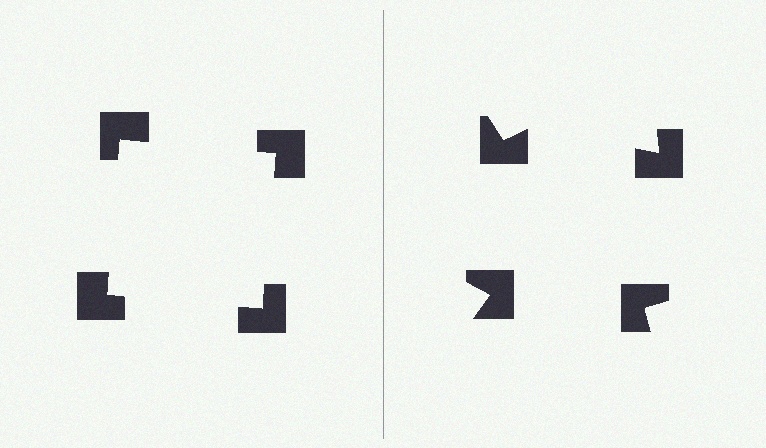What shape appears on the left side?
An illusory square.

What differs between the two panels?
The notched squares are positioned identically on both sides; only the wedge orientations differ. On the left they align to a square; on the right they are misaligned.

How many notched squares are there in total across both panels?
8 — 4 on each side.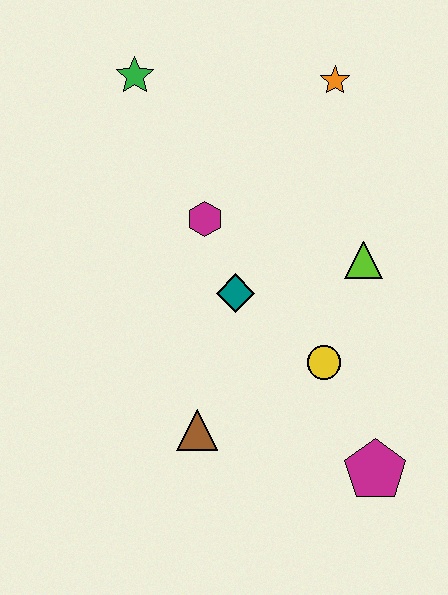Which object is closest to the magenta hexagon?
The teal diamond is closest to the magenta hexagon.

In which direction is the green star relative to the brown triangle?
The green star is above the brown triangle.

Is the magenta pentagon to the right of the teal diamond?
Yes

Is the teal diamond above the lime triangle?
No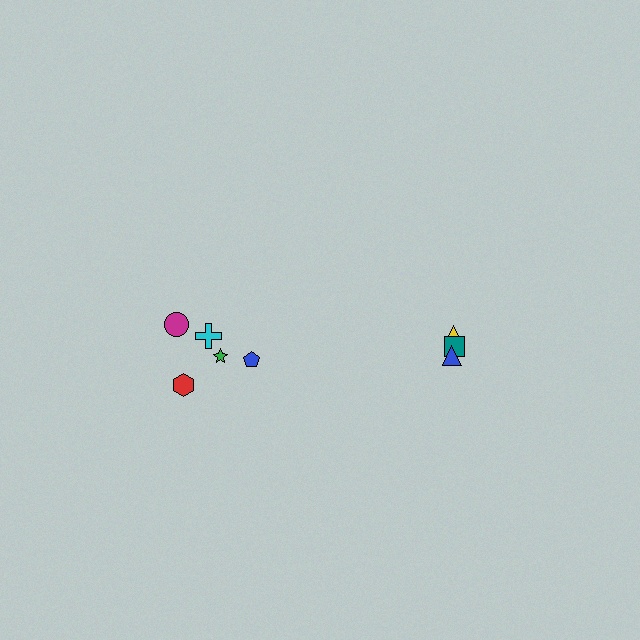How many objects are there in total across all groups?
There are 8 objects.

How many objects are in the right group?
There are 3 objects.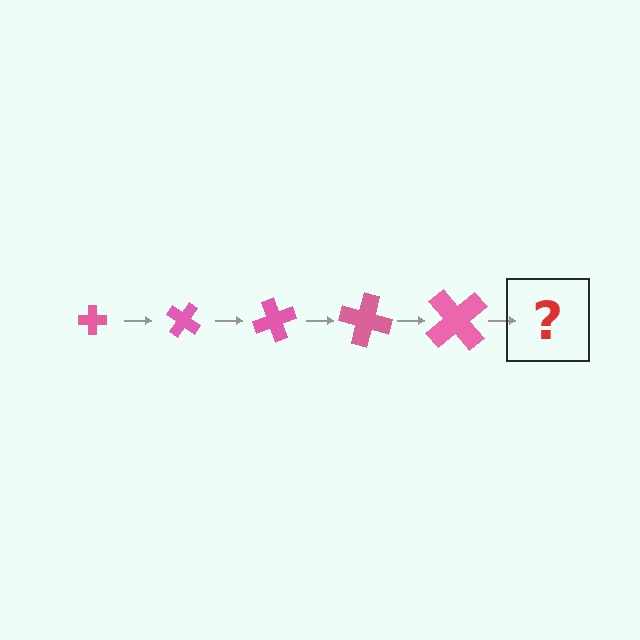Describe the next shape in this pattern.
It should be a cross, larger than the previous one and rotated 175 degrees from the start.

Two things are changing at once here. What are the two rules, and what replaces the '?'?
The two rules are that the cross grows larger each step and it rotates 35 degrees each step. The '?' should be a cross, larger than the previous one and rotated 175 degrees from the start.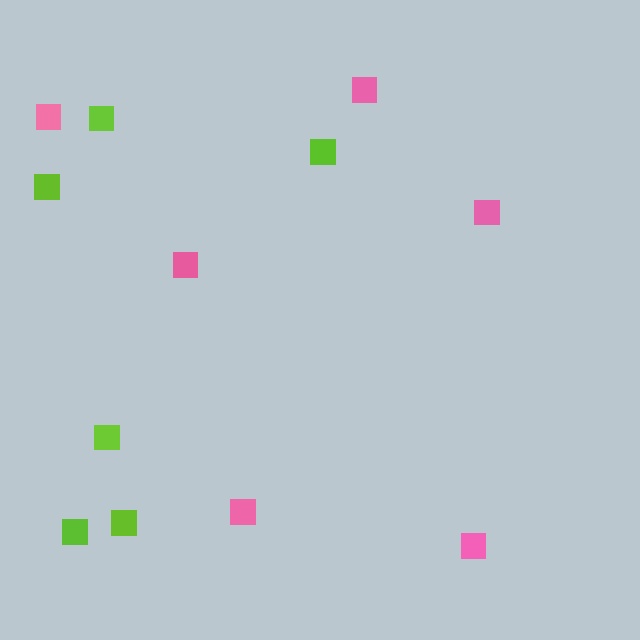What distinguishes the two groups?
There are 2 groups: one group of pink squares (6) and one group of lime squares (6).